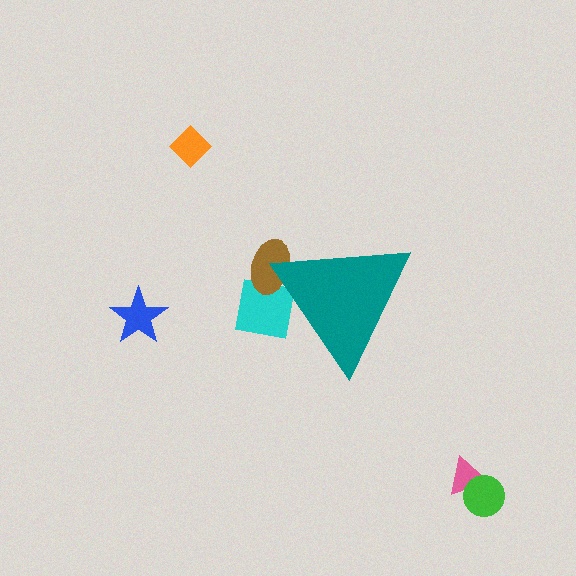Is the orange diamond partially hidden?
No, the orange diamond is fully visible.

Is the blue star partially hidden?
No, the blue star is fully visible.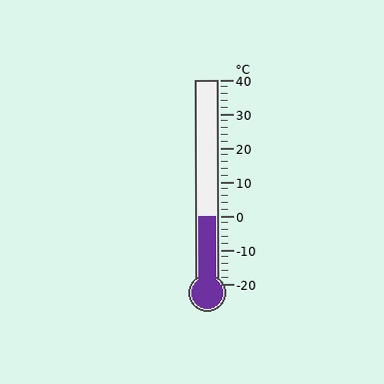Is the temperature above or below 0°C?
The temperature is at 0°C.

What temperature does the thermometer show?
The thermometer shows approximately 0°C.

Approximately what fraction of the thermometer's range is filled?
The thermometer is filled to approximately 35% of its range.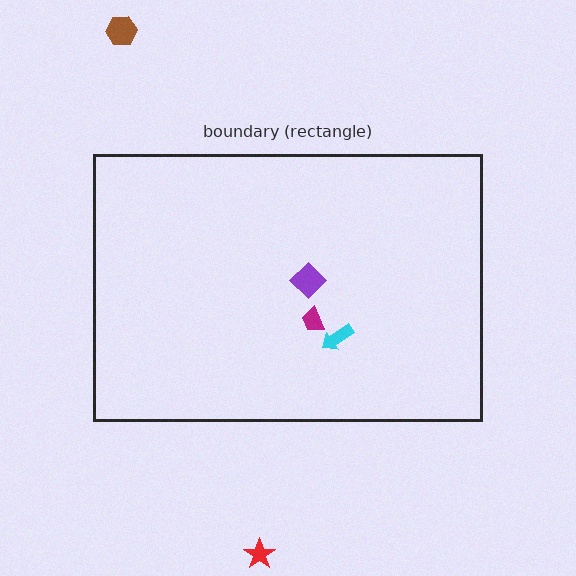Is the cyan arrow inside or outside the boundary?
Inside.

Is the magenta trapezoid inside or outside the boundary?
Inside.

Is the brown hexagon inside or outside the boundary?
Outside.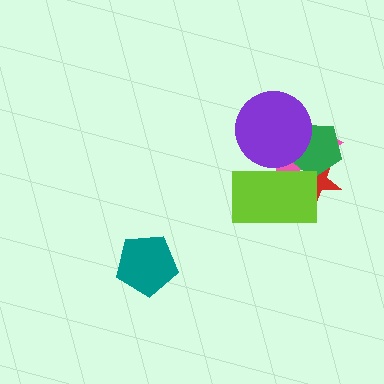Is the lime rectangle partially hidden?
No, no other shape covers it.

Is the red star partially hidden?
Yes, it is partially covered by another shape.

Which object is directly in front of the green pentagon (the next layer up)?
The purple circle is directly in front of the green pentagon.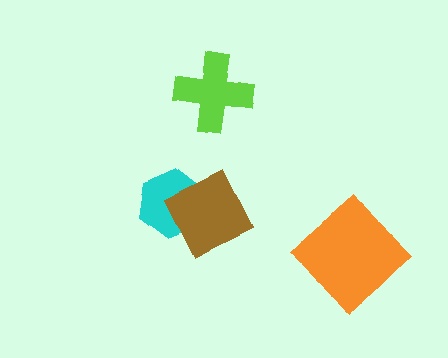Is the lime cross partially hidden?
No, no other shape covers it.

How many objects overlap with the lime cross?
0 objects overlap with the lime cross.